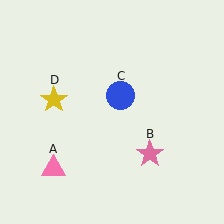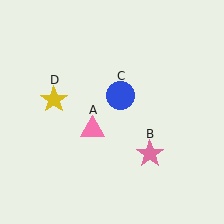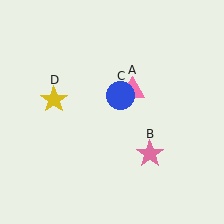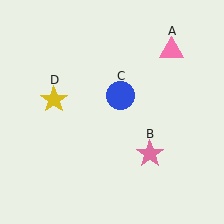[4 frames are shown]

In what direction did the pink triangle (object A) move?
The pink triangle (object A) moved up and to the right.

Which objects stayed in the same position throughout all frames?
Pink star (object B) and blue circle (object C) and yellow star (object D) remained stationary.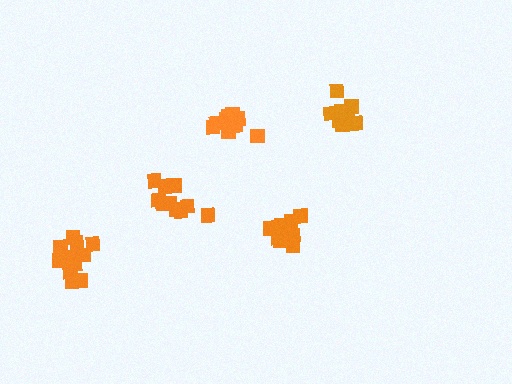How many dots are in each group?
Group 1: 12 dots, Group 2: 10 dots, Group 3: 10 dots, Group 4: 10 dots, Group 5: 9 dots (51 total).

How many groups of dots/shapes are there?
There are 5 groups.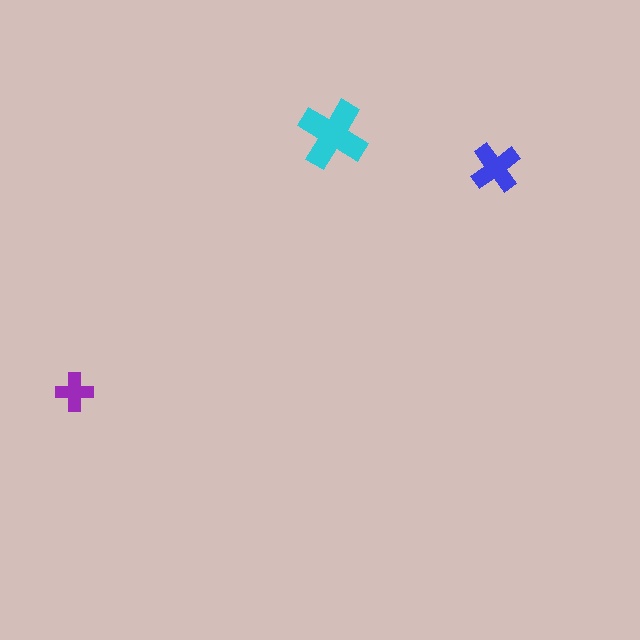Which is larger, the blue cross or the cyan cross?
The cyan one.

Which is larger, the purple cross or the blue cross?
The blue one.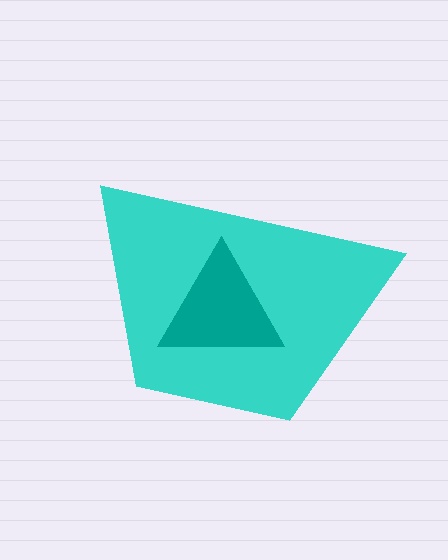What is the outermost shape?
The cyan trapezoid.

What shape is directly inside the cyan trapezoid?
The teal triangle.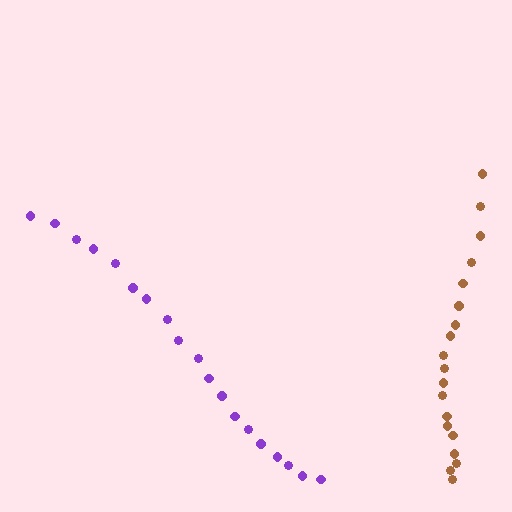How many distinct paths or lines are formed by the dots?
There are 2 distinct paths.